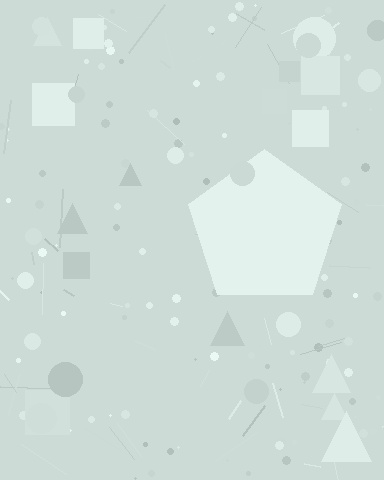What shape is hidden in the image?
A pentagon is hidden in the image.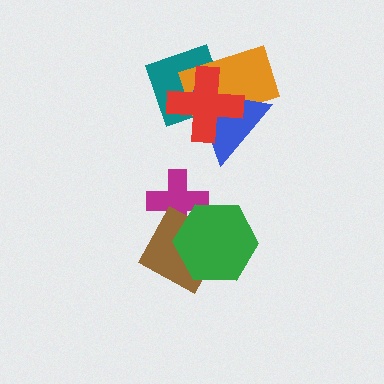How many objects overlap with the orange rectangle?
3 objects overlap with the orange rectangle.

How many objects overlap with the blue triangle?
3 objects overlap with the blue triangle.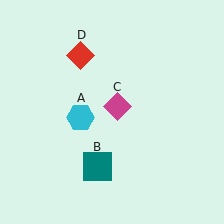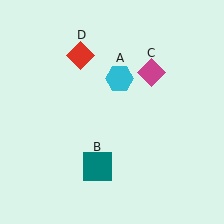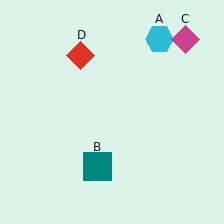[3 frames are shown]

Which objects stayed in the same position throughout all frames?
Teal square (object B) and red diamond (object D) remained stationary.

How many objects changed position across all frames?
2 objects changed position: cyan hexagon (object A), magenta diamond (object C).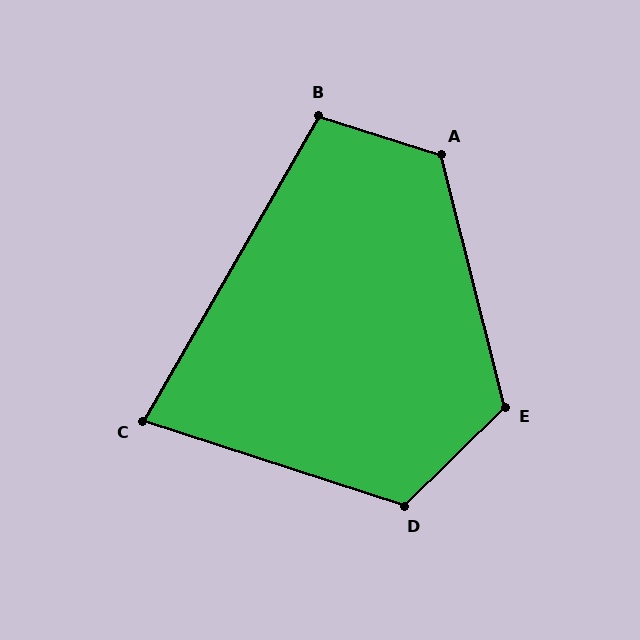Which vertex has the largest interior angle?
A, at approximately 122 degrees.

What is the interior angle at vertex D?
Approximately 118 degrees (obtuse).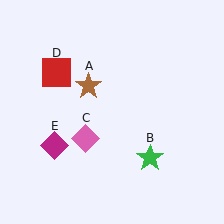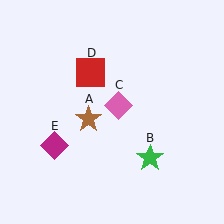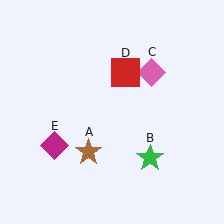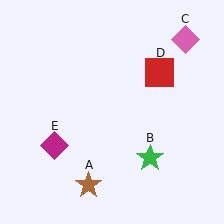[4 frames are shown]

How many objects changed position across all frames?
3 objects changed position: brown star (object A), pink diamond (object C), red square (object D).